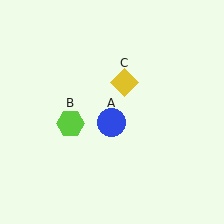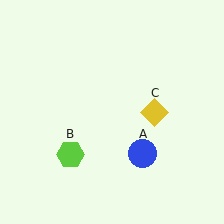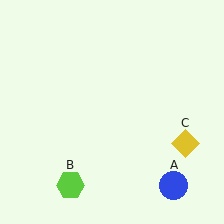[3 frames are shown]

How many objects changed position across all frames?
3 objects changed position: blue circle (object A), lime hexagon (object B), yellow diamond (object C).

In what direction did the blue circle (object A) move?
The blue circle (object A) moved down and to the right.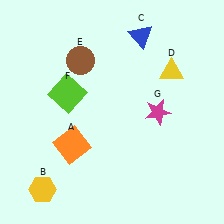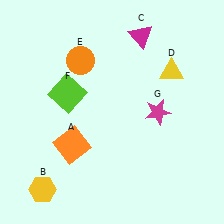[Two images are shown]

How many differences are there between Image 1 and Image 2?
There are 2 differences between the two images.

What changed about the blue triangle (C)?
In Image 1, C is blue. In Image 2, it changed to magenta.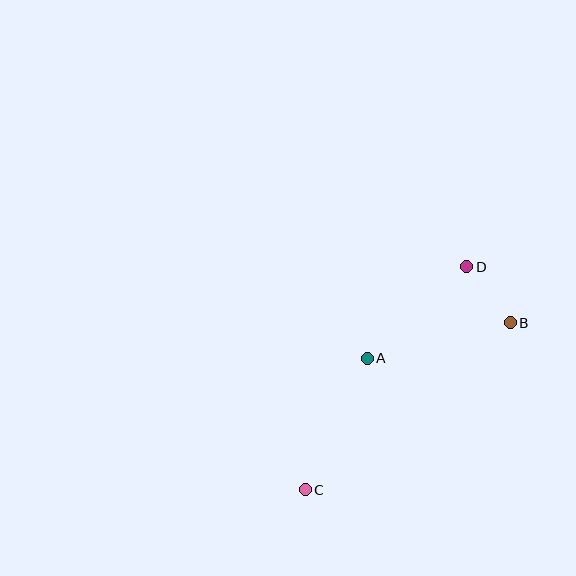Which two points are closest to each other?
Points B and D are closest to each other.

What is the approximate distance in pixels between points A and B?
The distance between A and B is approximately 147 pixels.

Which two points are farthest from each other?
Points C and D are farthest from each other.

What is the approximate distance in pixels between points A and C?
The distance between A and C is approximately 145 pixels.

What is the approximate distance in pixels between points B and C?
The distance between B and C is approximately 264 pixels.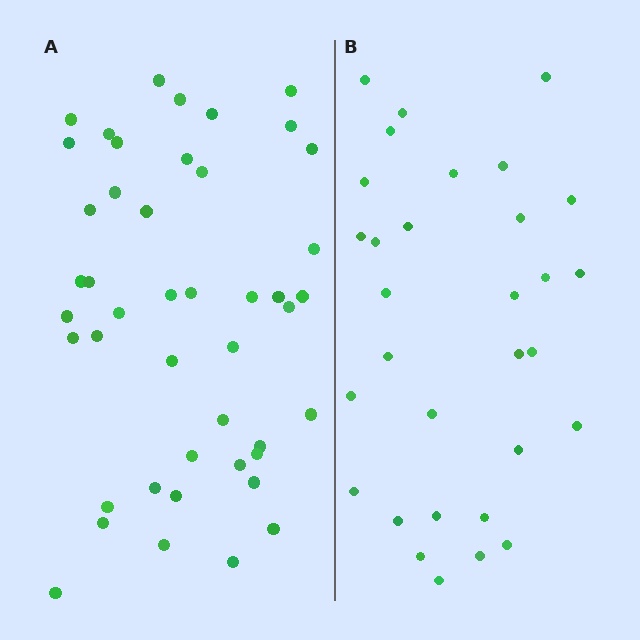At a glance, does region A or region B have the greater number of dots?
Region A (the left region) has more dots.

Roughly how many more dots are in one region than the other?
Region A has approximately 15 more dots than region B.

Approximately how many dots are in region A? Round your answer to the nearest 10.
About 40 dots. (The exact count is 45, which rounds to 40.)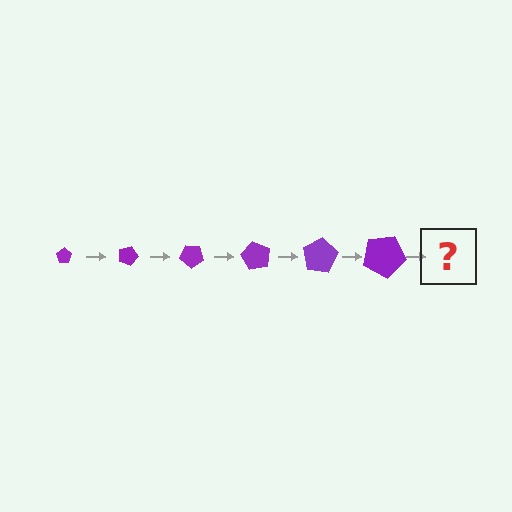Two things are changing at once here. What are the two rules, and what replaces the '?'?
The two rules are that the pentagon grows larger each step and it rotates 20 degrees each step. The '?' should be a pentagon, larger than the previous one and rotated 120 degrees from the start.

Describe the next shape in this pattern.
It should be a pentagon, larger than the previous one and rotated 120 degrees from the start.